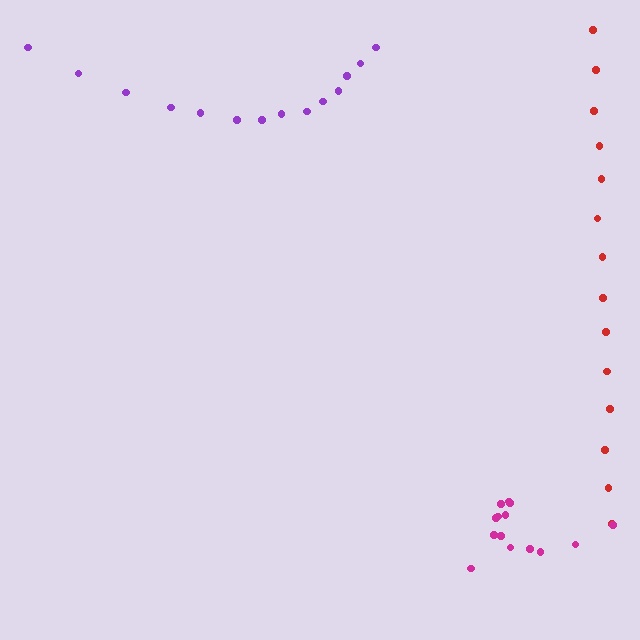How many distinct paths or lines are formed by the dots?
There are 3 distinct paths.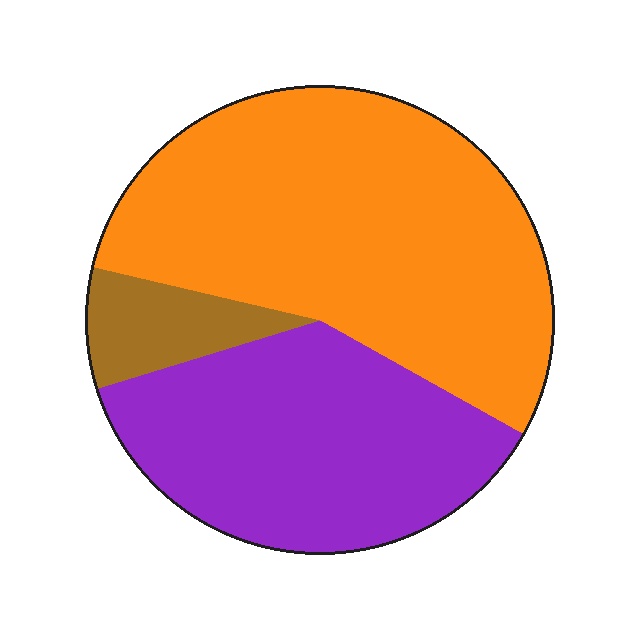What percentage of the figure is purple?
Purple covers 37% of the figure.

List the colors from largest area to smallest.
From largest to smallest: orange, purple, brown.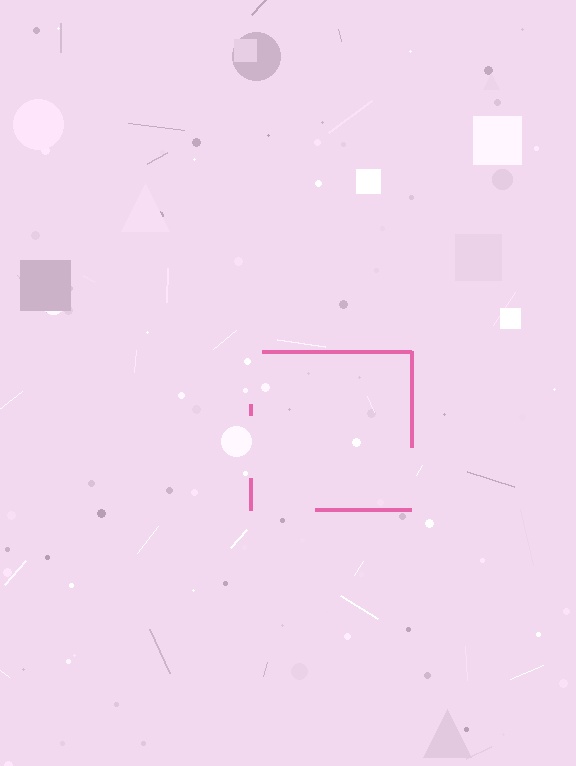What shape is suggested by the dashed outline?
The dashed outline suggests a square.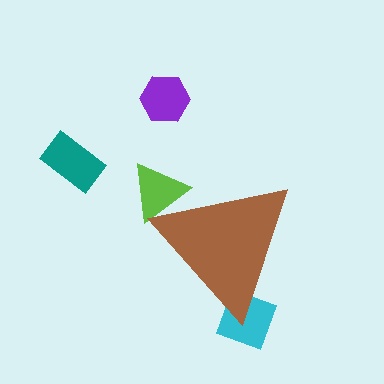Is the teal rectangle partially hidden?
No, the teal rectangle is fully visible.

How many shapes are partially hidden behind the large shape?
2 shapes are partially hidden.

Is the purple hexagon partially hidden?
No, the purple hexagon is fully visible.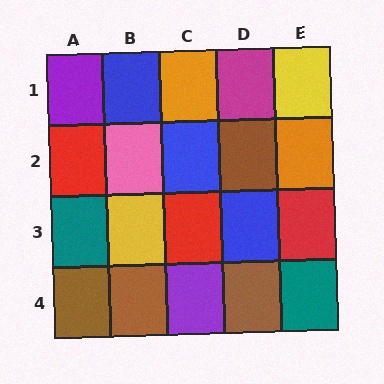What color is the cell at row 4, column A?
Brown.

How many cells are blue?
3 cells are blue.